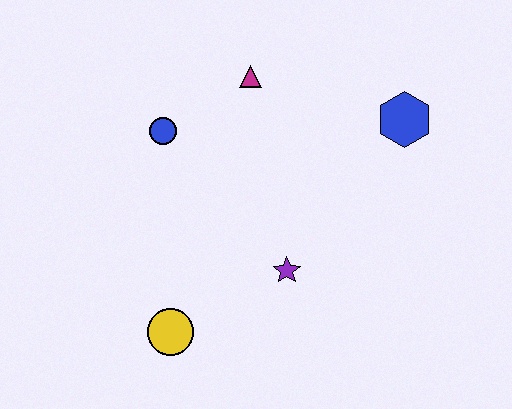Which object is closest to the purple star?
The yellow circle is closest to the purple star.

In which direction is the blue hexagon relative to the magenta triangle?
The blue hexagon is to the right of the magenta triangle.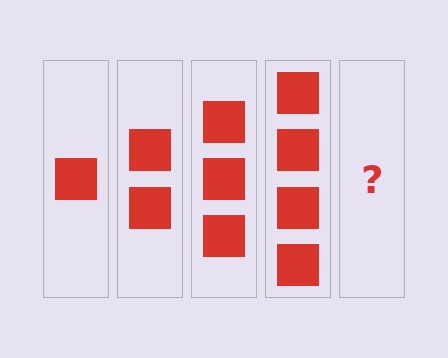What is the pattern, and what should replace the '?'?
The pattern is that each step adds one more square. The '?' should be 5 squares.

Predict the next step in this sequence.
The next step is 5 squares.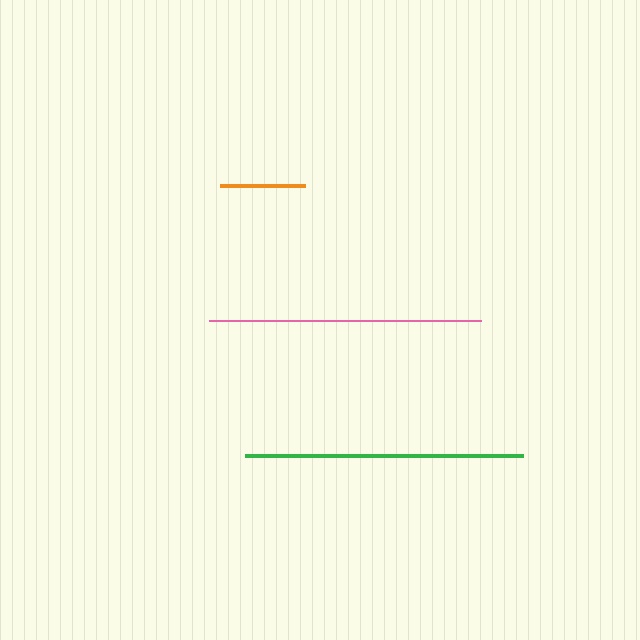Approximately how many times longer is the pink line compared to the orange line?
The pink line is approximately 3.2 times the length of the orange line.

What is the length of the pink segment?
The pink segment is approximately 272 pixels long.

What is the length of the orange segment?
The orange segment is approximately 85 pixels long.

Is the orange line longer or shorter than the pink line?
The pink line is longer than the orange line.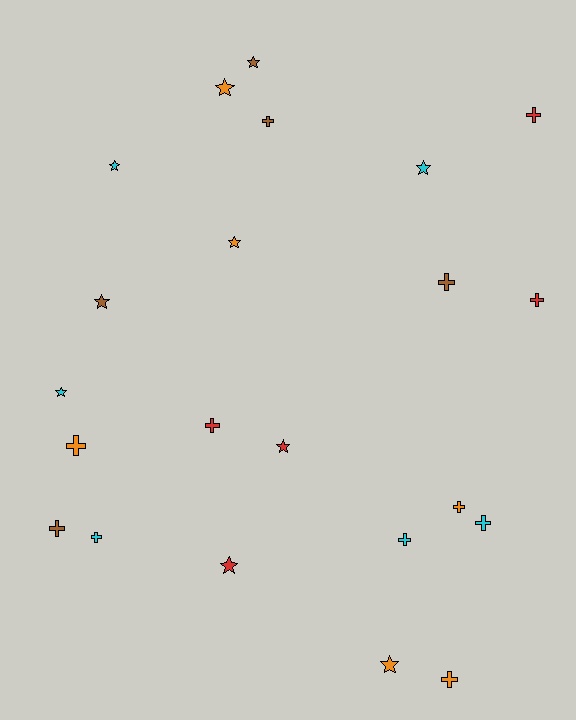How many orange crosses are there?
There are 3 orange crosses.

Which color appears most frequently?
Cyan, with 6 objects.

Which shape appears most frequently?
Cross, with 12 objects.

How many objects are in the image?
There are 22 objects.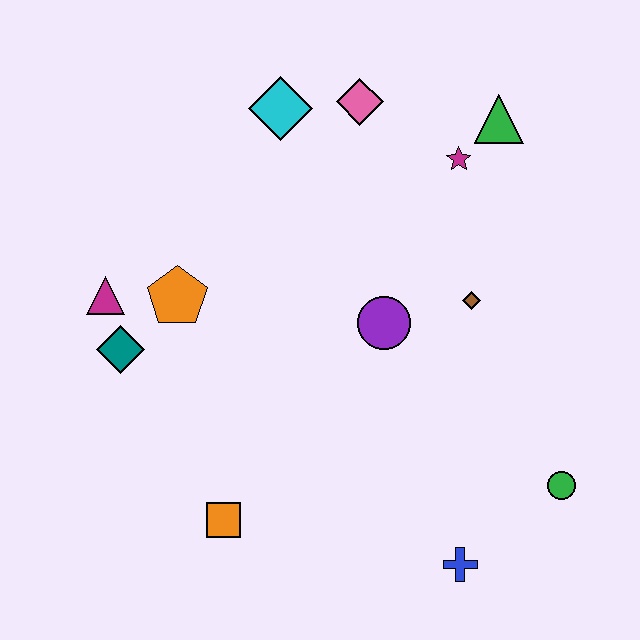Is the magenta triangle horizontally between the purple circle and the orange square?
No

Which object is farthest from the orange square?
The green triangle is farthest from the orange square.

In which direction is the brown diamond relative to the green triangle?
The brown diamond is below the green triangle.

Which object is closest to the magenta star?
The green triangle is closest to the magenta star.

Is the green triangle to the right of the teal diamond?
Yes